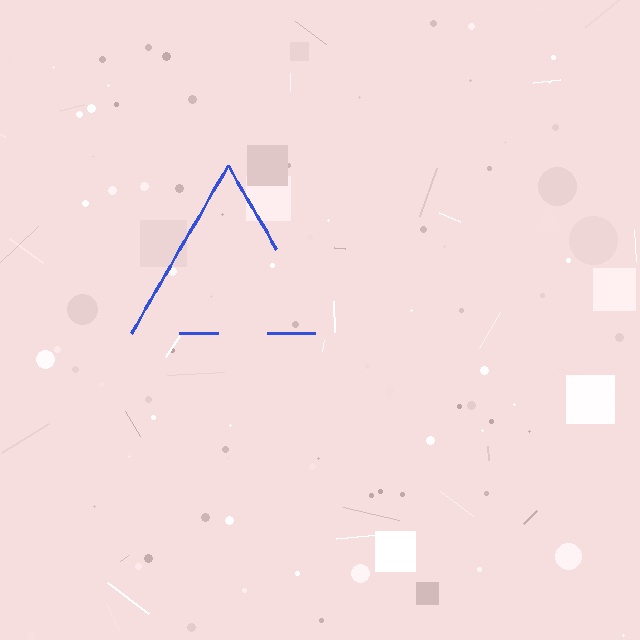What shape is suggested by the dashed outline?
The dashed outline suggests a triangle.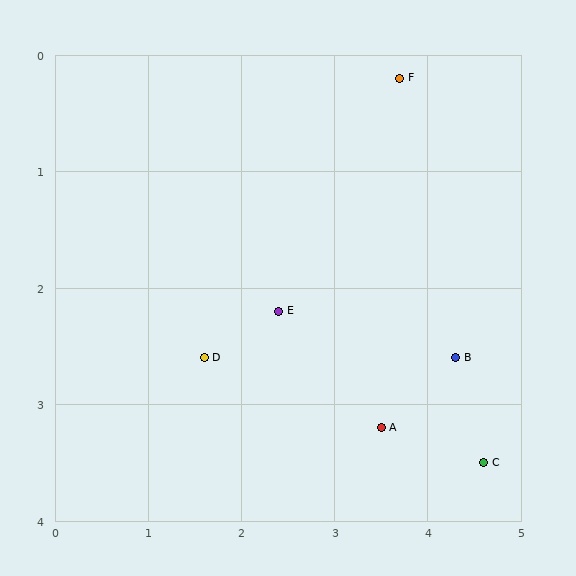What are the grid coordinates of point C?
Point C is at approximately (4.6, 3.5).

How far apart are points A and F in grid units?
Points A and F are about 3.0 grid units apart.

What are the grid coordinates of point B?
Point B is at approximately (4.3, 2.6).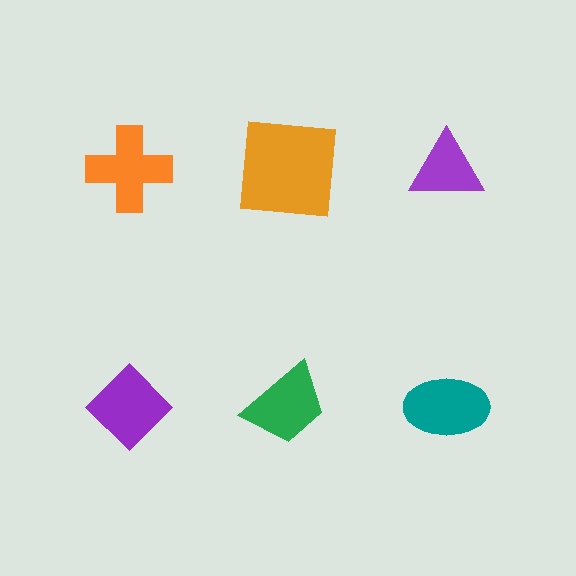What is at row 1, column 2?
An orange square.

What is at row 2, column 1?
A purple diamond.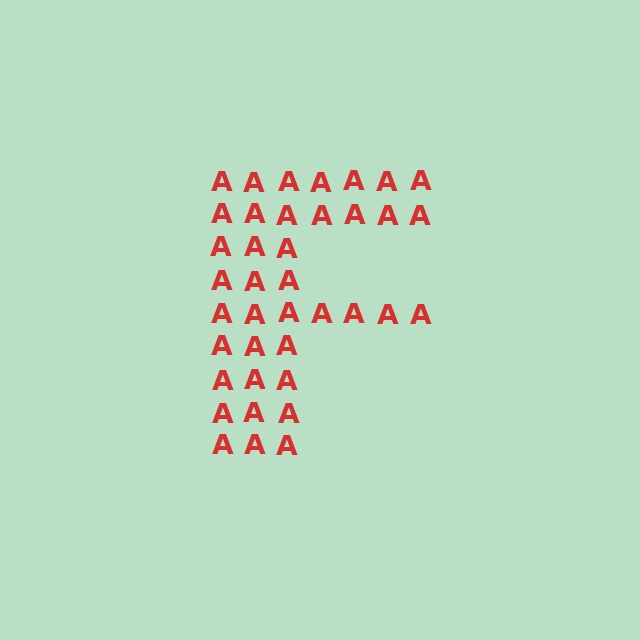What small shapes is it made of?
It is made of small letter A's.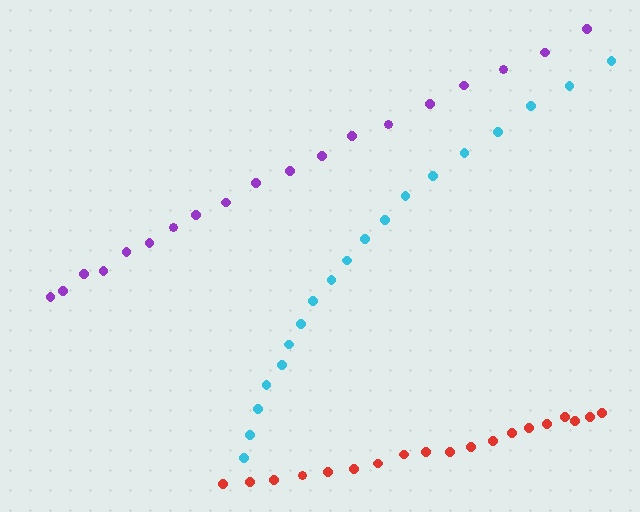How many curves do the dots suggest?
There are 3 distinct paths.